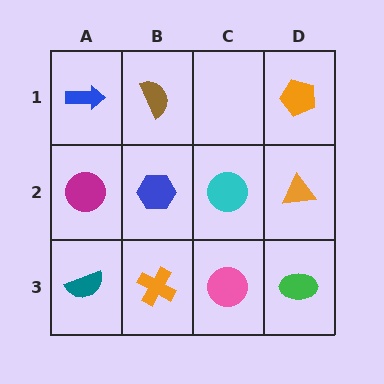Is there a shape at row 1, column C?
No, that cell is empty.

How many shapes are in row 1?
3 shapes.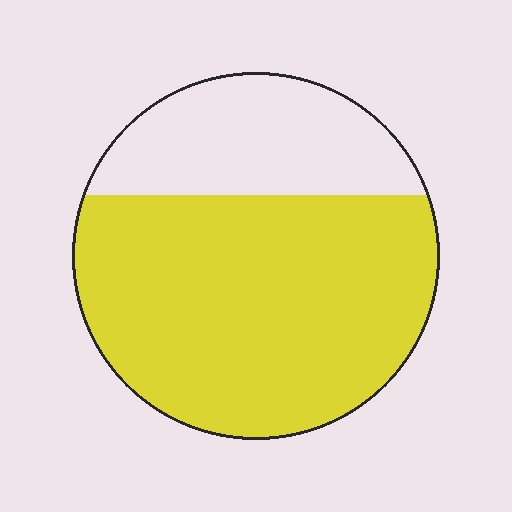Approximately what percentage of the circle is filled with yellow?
Approximately 70%.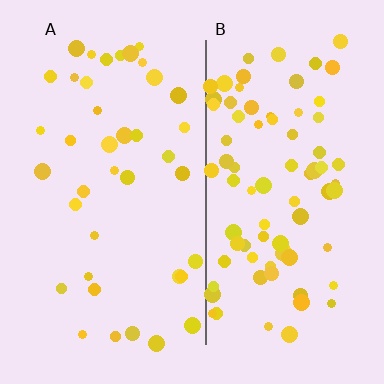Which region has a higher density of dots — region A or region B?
B (the right).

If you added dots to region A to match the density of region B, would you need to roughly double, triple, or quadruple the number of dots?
Approximately double.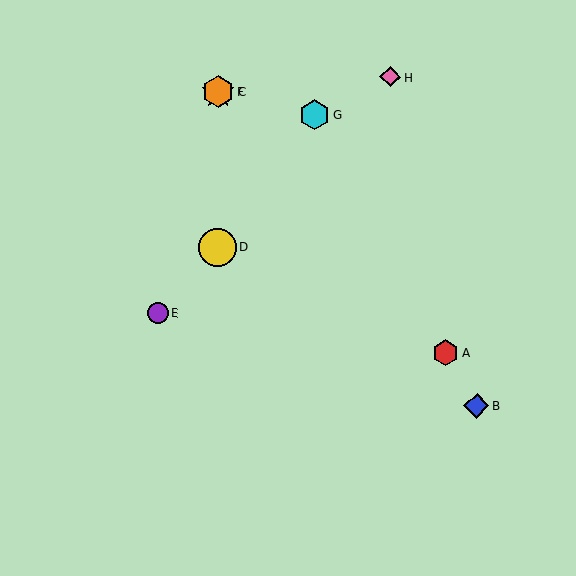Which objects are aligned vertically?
Objects C, D, F are aligned vertically.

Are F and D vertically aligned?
Yes, both are at x≈218.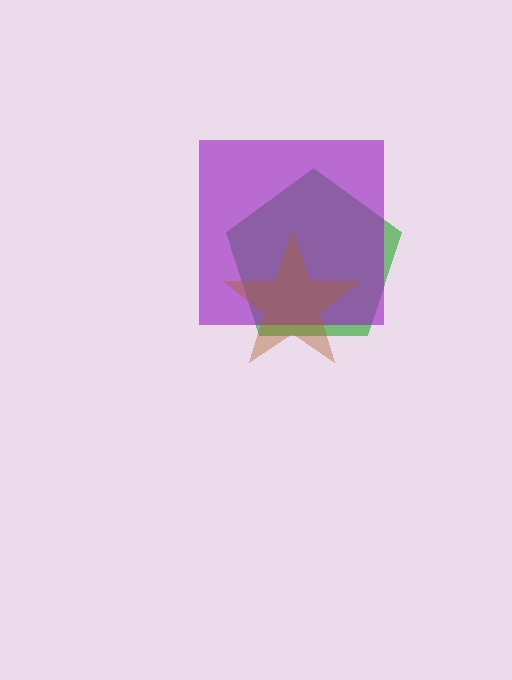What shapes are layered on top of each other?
The layered shapes are: a green pentagon, a purple square, a brown star.